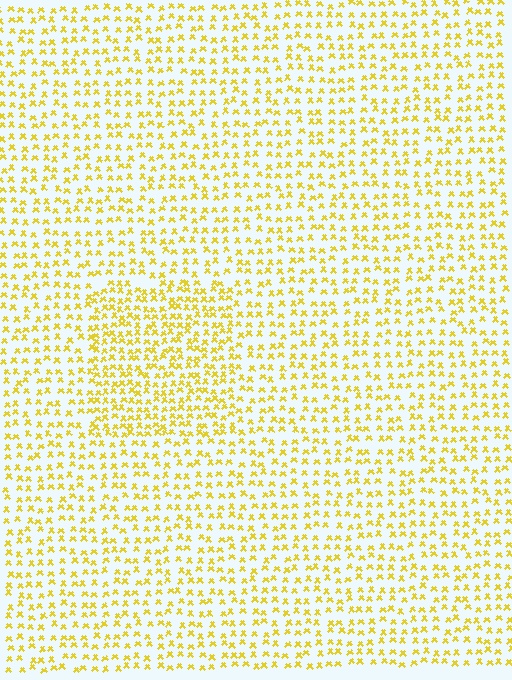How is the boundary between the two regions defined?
The boundary is defined by a change in element density (approximately 1.6x ratio). All elements are the same color, size, and shape.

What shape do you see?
I see a rectangle.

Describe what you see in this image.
The image contains small yellow elements arranged at two different densities. A rectangle-shaped region is visible where the elements are more densely packed than the surrounding area.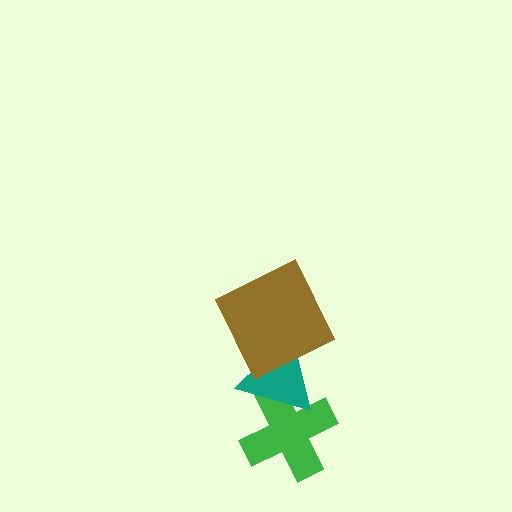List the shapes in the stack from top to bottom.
From top to bottom: the brown square, the teal triangle, the green cross.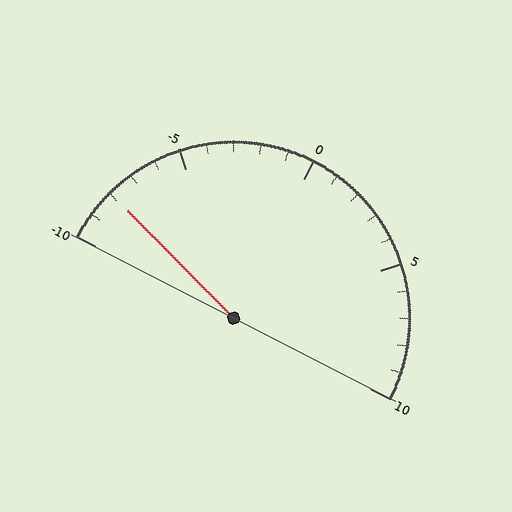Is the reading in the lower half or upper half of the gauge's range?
The reading is in the lower half of the range (-10 to 10).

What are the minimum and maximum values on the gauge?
The gauge ranges from -10 to 10.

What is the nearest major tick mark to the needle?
The nearest major tick mark is -10.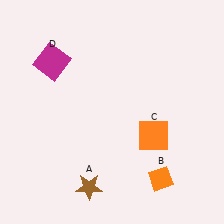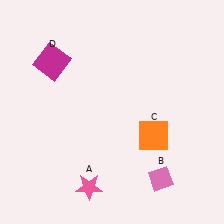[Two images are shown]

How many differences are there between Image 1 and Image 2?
There are 2 differences between the two images.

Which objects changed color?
A changed from brown to pink. B changed from orange to pink.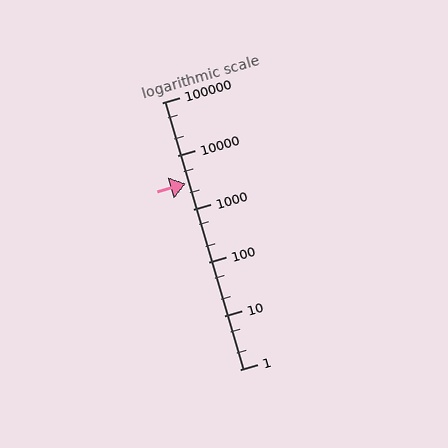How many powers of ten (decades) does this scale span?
The scale spans 5 decades, from 1 to 100000.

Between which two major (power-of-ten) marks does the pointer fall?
The pointer is between 1000 and 10000.